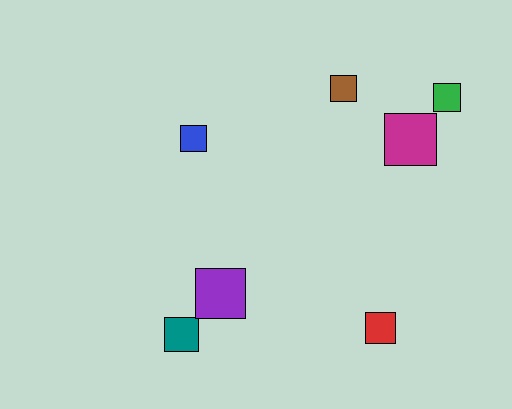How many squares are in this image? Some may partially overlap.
There are 7 squares.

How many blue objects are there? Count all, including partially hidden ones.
There is 1 blue object.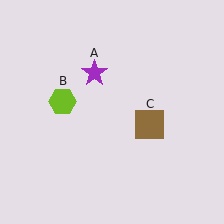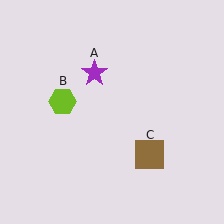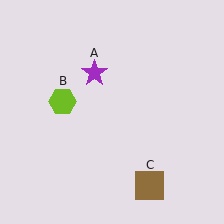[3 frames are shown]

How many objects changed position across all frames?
1 object changed position: brown square (object C).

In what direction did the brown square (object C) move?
The brown square (object C) moved down.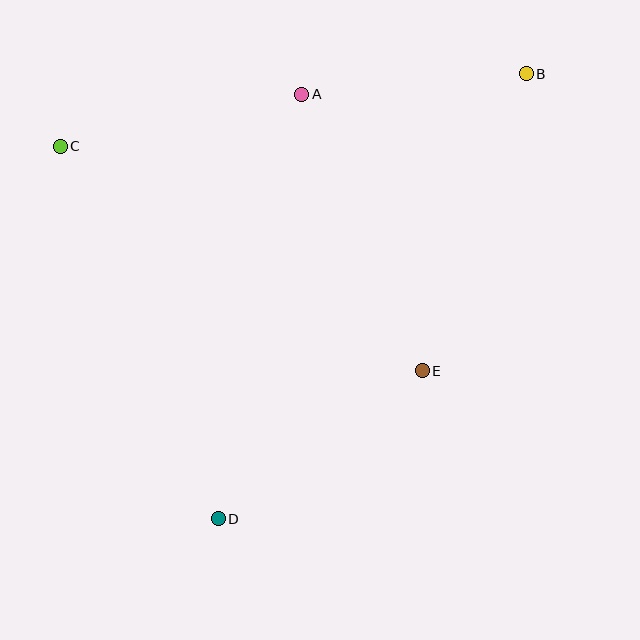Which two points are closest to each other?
Points A and B are closest to each other.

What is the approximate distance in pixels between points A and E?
The distance between A and E is approximately 302 pixels.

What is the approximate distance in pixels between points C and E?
The distance between C and E is approximately 426 pixels.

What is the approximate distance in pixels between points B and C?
The distance between B and C is approximately 472 pixels.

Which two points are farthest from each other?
Points B and D are farthest from each other.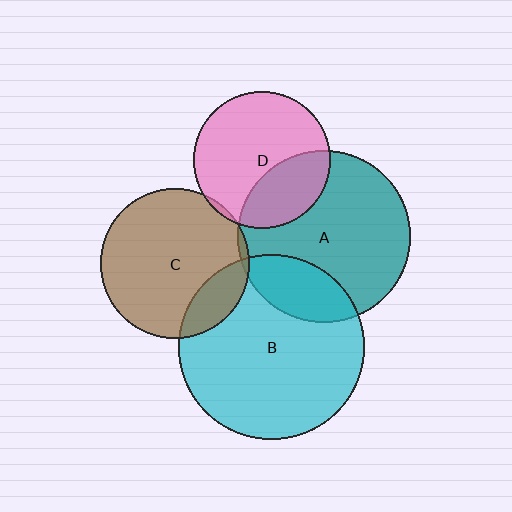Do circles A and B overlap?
Yes.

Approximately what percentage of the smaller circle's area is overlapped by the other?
Approximately 20%.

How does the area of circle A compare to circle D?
Approximately 1.6 times.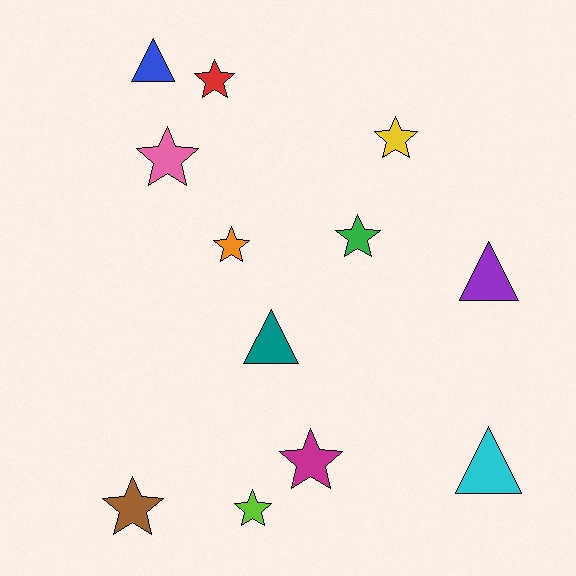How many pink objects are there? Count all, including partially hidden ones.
There is 1 pink object.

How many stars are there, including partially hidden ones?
There are 8 stars.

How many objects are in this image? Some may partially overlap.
There are 12 objects.